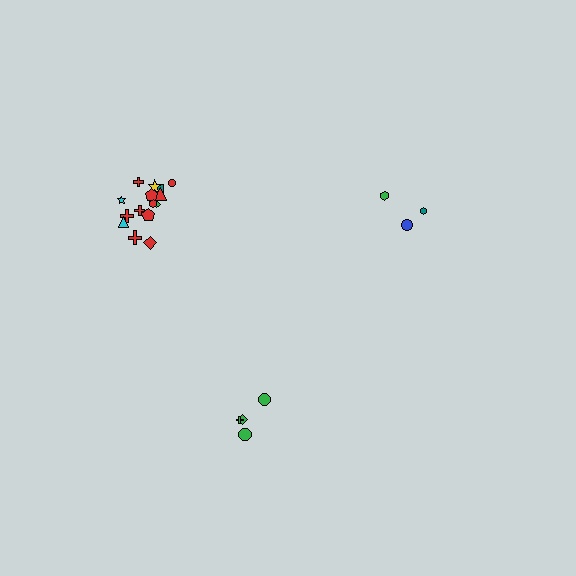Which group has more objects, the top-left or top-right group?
The top-left group.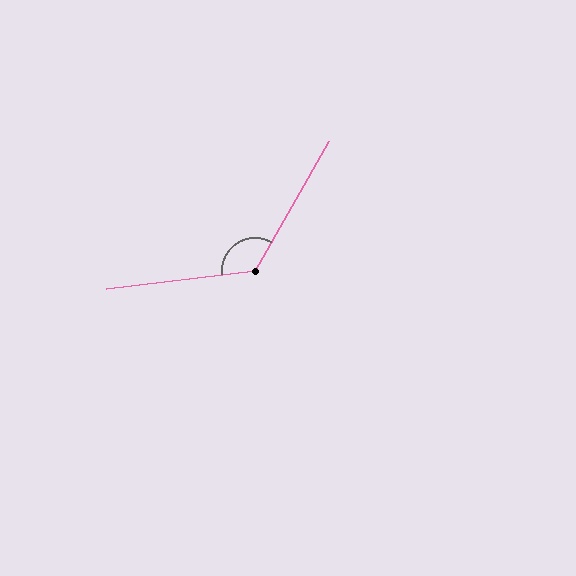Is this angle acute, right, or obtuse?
It is obtuse.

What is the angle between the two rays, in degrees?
Approximately 127 degrees.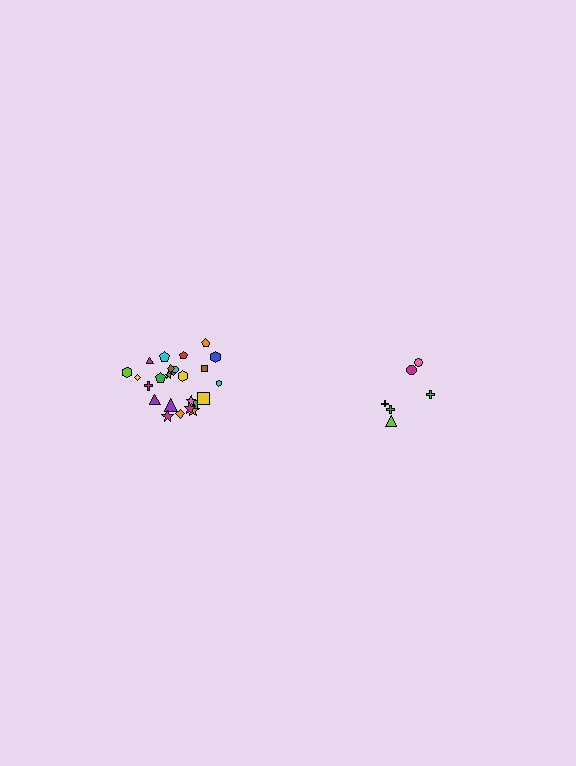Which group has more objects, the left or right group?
The left group.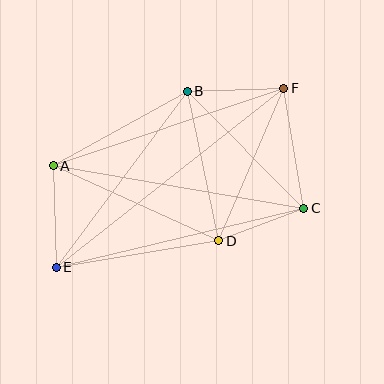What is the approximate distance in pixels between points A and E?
The distance between A and E is approximately 101 pixels.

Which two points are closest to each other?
Points C and D are closest to each other.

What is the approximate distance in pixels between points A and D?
The distance between A and D is approximately 182 pixels.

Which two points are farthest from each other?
Points E and F are farthest from each other.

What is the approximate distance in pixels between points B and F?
The distance between B and F is approximately 97 pixels.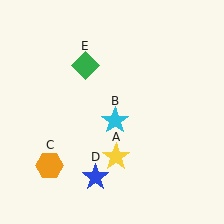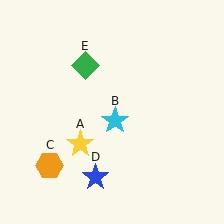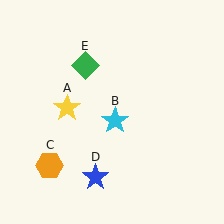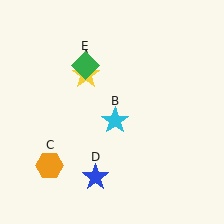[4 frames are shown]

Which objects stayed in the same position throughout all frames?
Cyan star (object B) and orange hexagon (object C) and blue star (object D) and green diamond (object E) remained stationary.